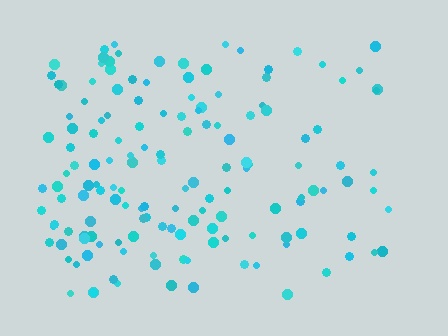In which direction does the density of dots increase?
From right to left, with the left side densest.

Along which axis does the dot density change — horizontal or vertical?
Horizontal.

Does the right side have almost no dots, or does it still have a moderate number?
Still a moderate number, just noticeably fewer than the left.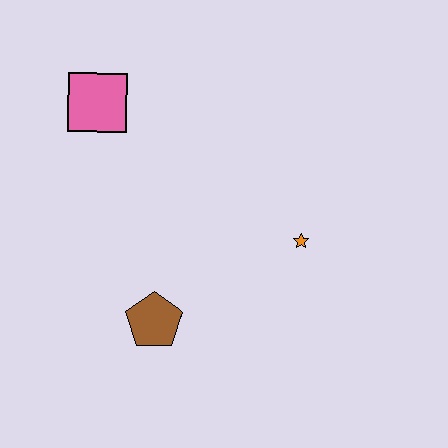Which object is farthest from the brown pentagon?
The pink square is farthest from the brown pentagon.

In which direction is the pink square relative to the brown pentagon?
The pink square is above the brown pentagon.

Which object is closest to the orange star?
The brown pentagon is closest to the orange star.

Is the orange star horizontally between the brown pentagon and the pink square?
No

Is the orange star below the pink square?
Yes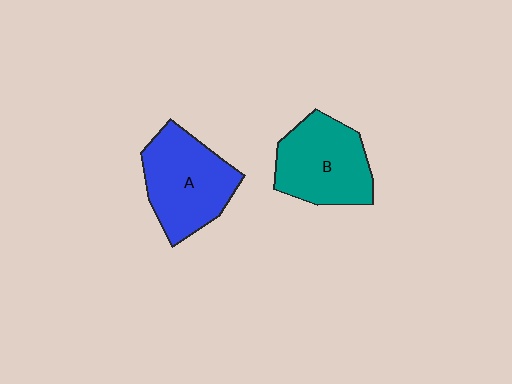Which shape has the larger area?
Shape A (blue).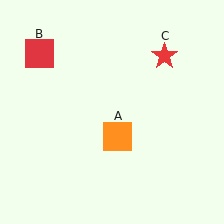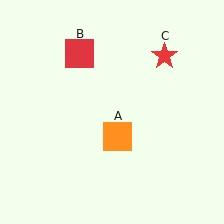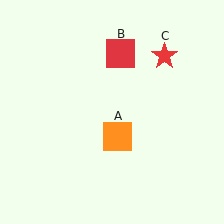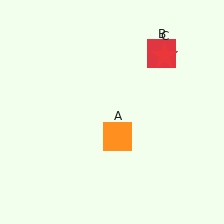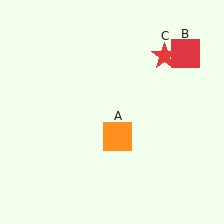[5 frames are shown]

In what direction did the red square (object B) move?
The red square (object B) moved right.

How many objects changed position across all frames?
1 object changed position: red square (object B).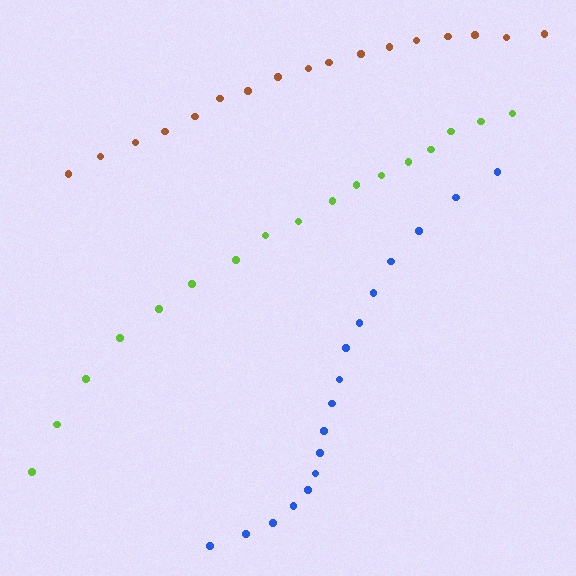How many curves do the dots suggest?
There are 3 distinct paths.